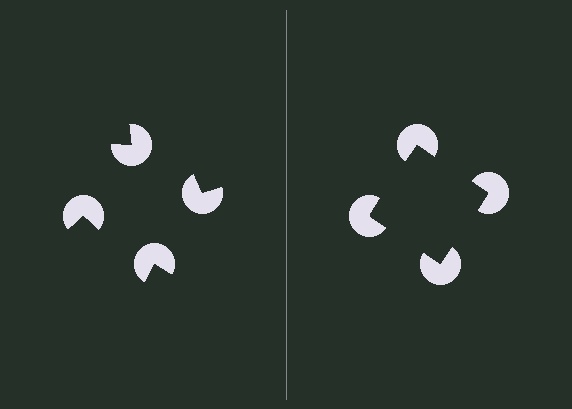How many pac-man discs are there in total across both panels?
8 — 4 on each side.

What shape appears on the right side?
An illusory square.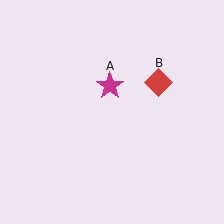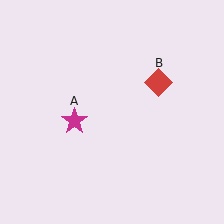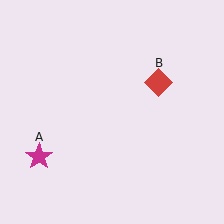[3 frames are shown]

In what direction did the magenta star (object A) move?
The magenta star (object A) moved down and to the left.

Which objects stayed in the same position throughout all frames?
Red diamond (object B) remained stationary.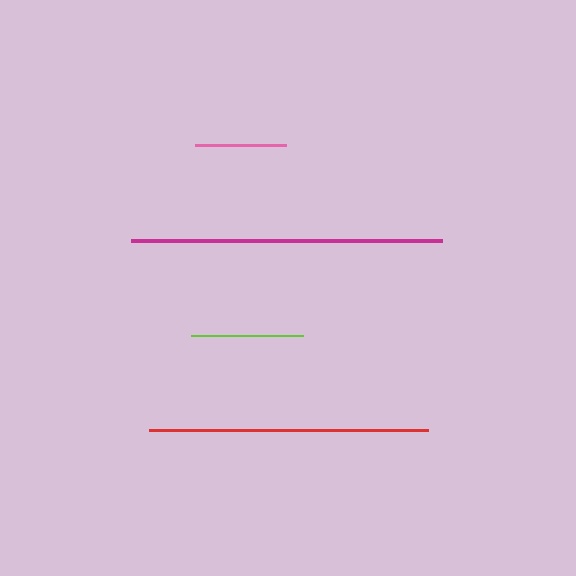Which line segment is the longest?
The magenta line is the longest at approximately 311 pixels.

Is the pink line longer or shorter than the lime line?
The lime line is longer than the pink line.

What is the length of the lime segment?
The lime segment is approximately 112 pixels long.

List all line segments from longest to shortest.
From longest to shortest: magenta, red, lime, pink.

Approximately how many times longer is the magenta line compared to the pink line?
The magenta line is approximately 3.4 times the length of the pink line.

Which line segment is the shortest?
The pink line is the shortest at approximately 90 pixels.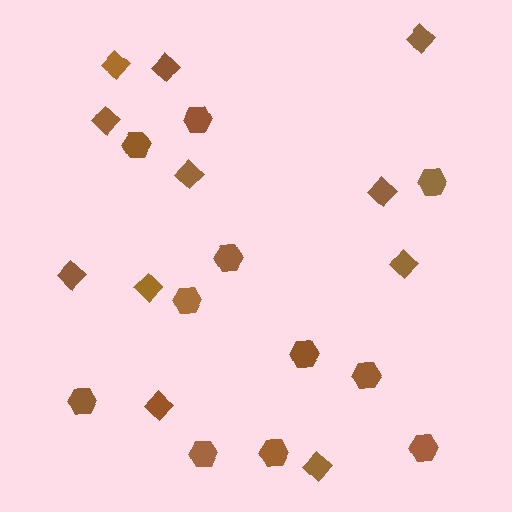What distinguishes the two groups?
There are 2 groups: one group of hexagons (11) and one group of diamonds (11).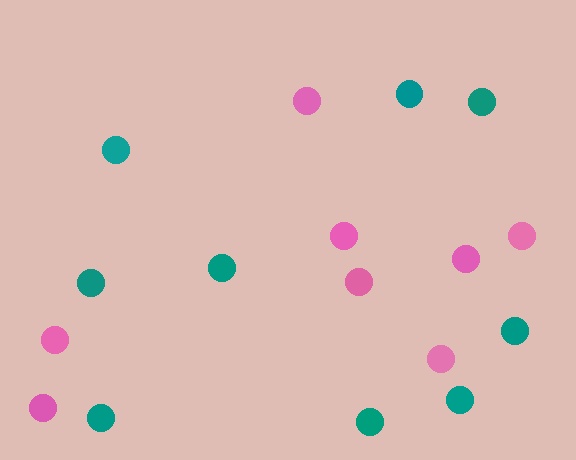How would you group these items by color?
There are 2 groups: one group of pink circles (8) and one group of teal circles (9).